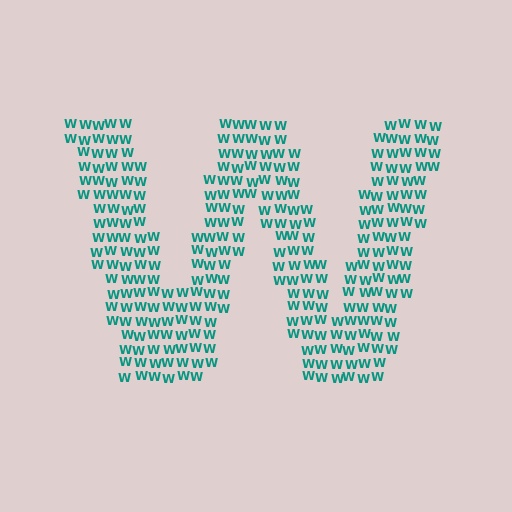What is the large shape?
The large shape is the letter W.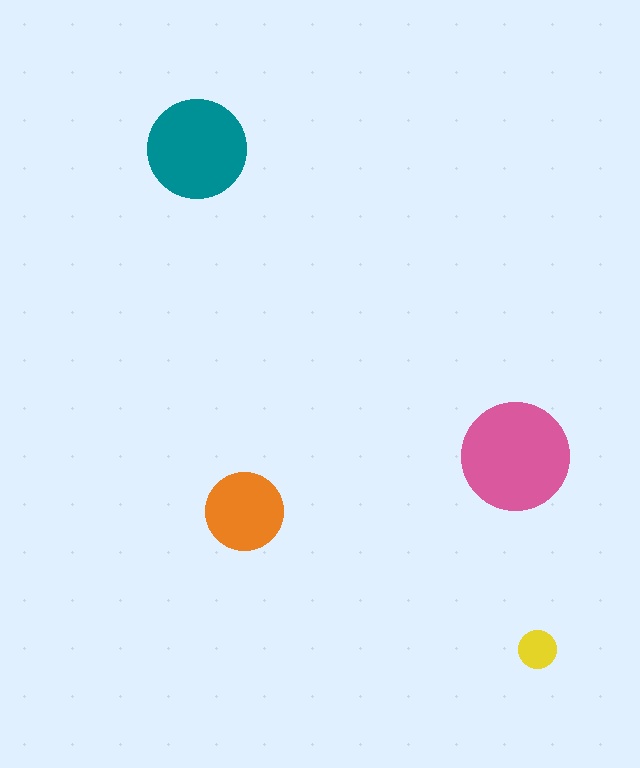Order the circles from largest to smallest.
the pink one, the teal one, the orange one, the yellow one.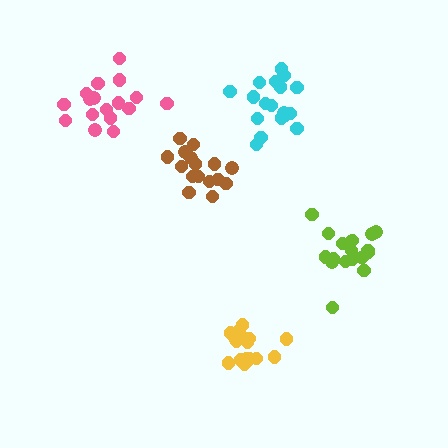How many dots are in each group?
Group 1: 16 dots, Group 2: 18 dots, Group 3: 16 dots, Group 4: 17 dots, Group 5: 18 dots (85 total).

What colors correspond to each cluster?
The clusters are colored: yellow, lime, brown, pink, cyan.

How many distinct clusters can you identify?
There are 5 distinct clusters.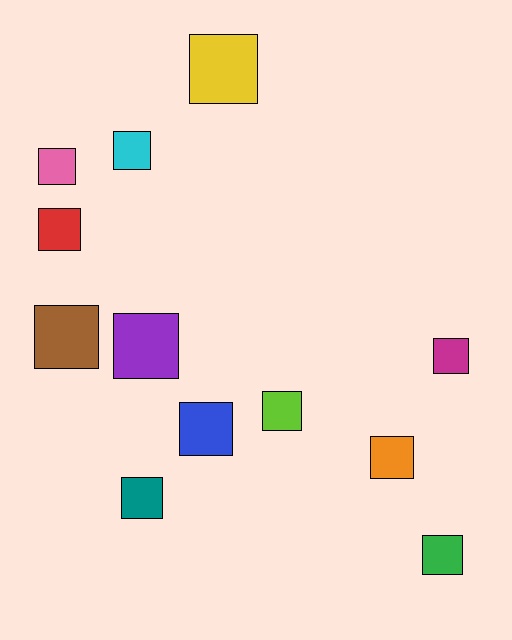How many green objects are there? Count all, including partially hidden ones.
There is 1 green object.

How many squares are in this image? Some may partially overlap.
There are 12 squares.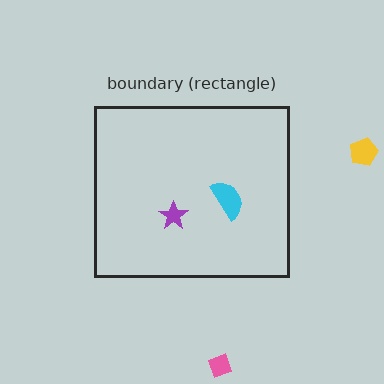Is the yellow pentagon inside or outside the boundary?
Outside.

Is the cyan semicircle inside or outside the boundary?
Inside.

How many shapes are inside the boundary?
2 inside, 2 outside.